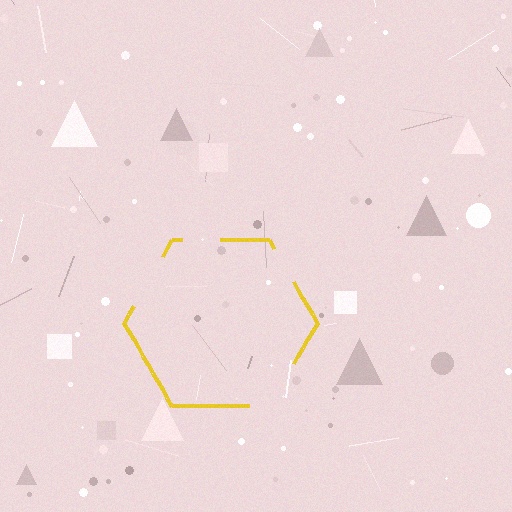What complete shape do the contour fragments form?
The contour fragments form a hexagon.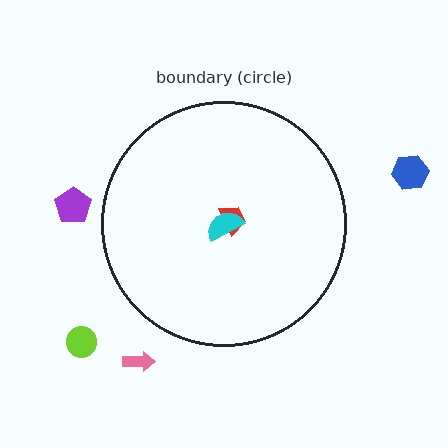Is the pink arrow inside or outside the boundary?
Outside.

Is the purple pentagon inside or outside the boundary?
Outside.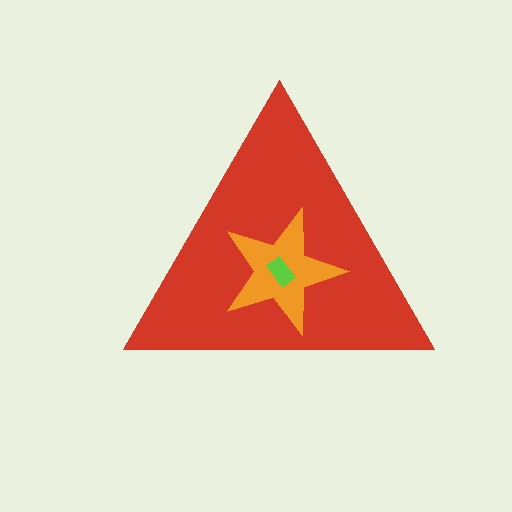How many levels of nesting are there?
3.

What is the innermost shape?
The lime rectangle.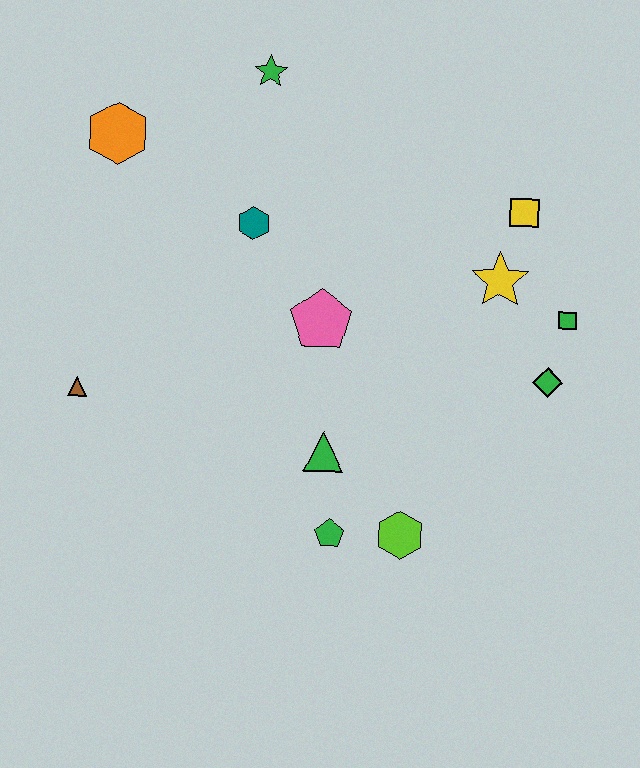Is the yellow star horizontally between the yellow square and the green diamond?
No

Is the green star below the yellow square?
No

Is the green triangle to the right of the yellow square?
No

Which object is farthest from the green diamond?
The orange hexagon is farthest from the green diamond.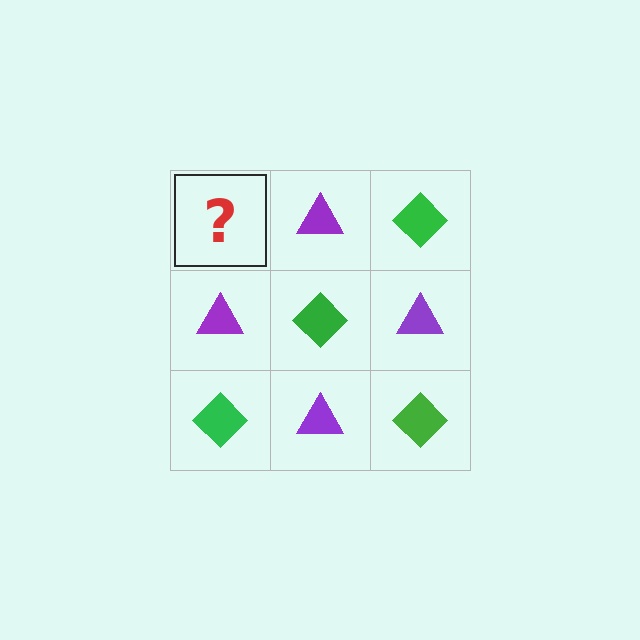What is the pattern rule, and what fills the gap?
The rule is that it alternates green diamond and purple triangle in a checkerboard pattern. The gap should be filled with a green diamond.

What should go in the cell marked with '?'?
The missing cell should contain a green diamond.